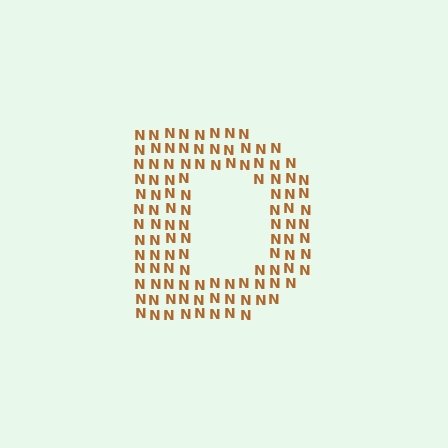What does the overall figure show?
The overall figure shows the letter D.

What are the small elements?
The small elements are letter N's.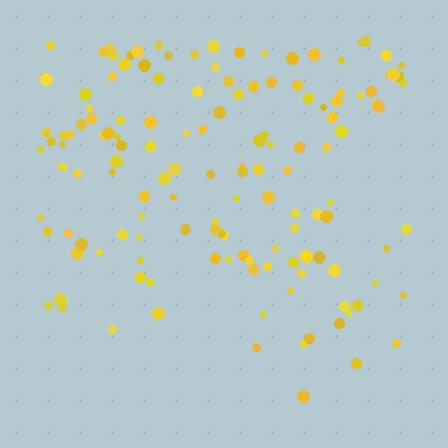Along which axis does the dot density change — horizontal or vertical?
Vertical.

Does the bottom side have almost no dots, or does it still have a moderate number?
Still a moderate number, just noticeably fewer than the top.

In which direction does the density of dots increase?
From bottom to top, with the top side densest.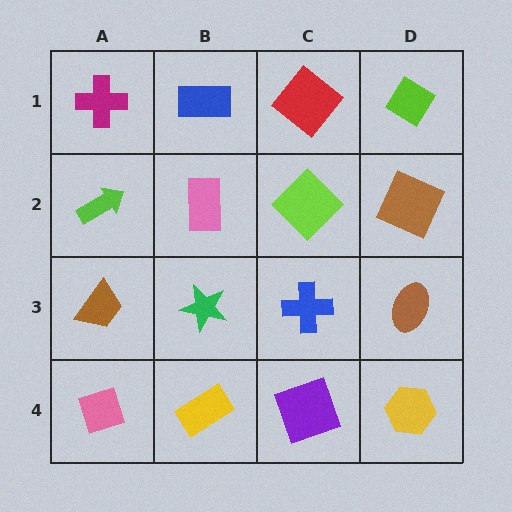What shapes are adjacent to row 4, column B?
A green star (row 3, column B), a pink diamond (row 4, column A), a purple square (row 4, column C).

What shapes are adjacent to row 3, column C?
A lime diamond (row 2, column C), a purple square (row 4, column C), a green star (row 3, column B), a brown ellipse (row 3, column D).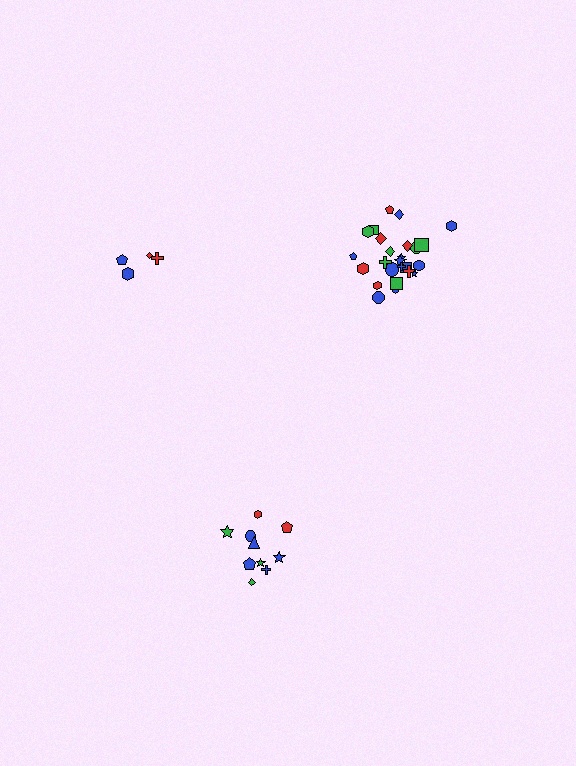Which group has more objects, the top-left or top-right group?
The top-right group.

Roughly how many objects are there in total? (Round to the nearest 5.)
Roughly 40 objects in total.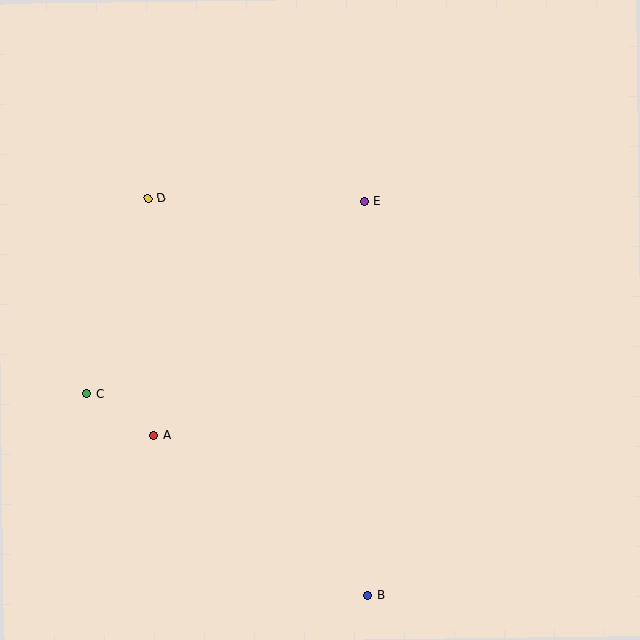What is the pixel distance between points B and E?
The distance between B and E is 394 pixels.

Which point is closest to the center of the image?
Point E at (364, 202) is closest to the center.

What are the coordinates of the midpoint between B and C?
The midpoint between B and C is at (227, 495).